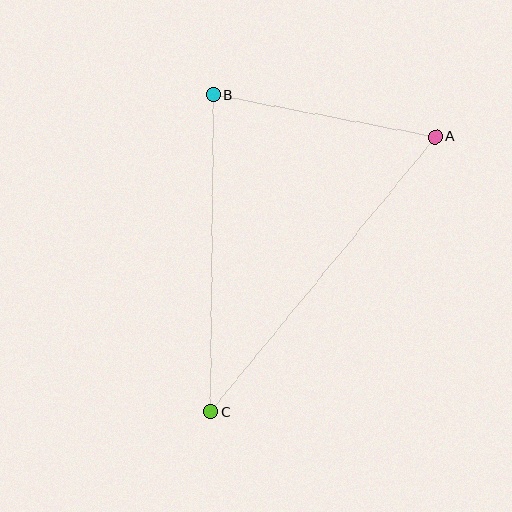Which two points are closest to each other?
Points A and B are closest to each other.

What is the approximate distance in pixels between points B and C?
The distance between B and C is approximately 317 pixels.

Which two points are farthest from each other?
Points A and C are farthest from each other.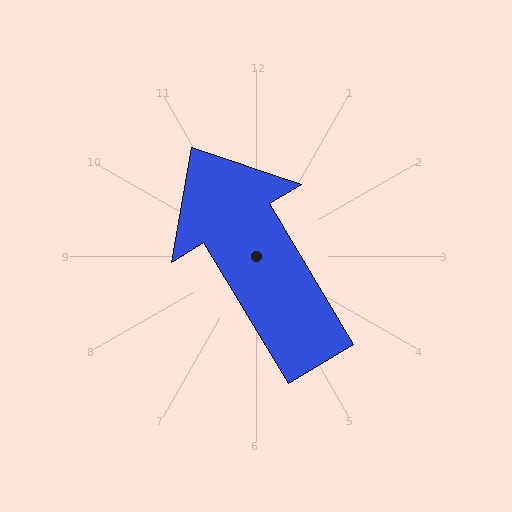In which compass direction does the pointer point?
Northwest.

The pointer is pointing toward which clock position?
Roughly 11 o'clock.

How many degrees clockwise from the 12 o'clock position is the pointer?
Approximately 329 degrees.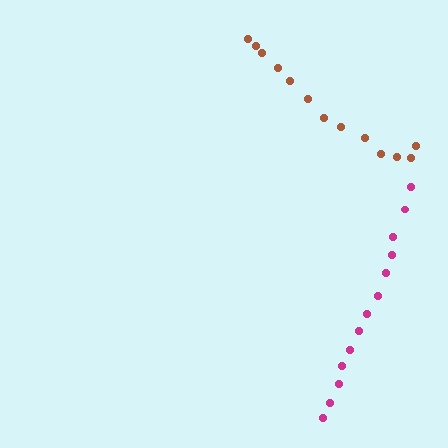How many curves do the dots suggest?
There are 2 distinct paths.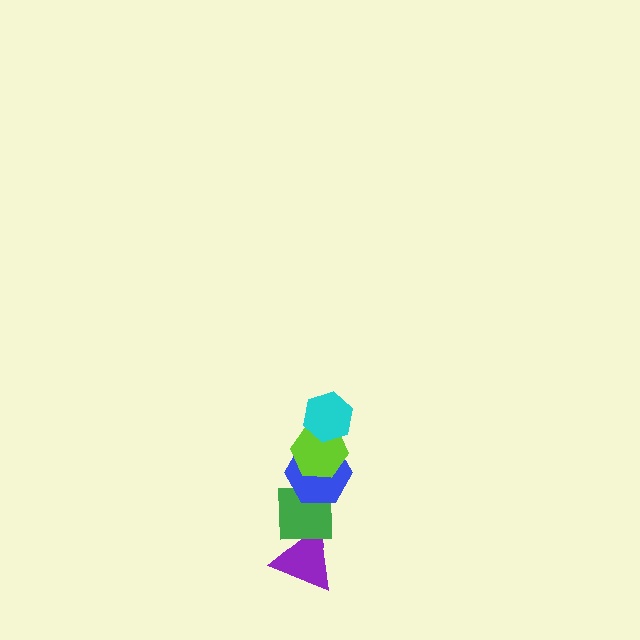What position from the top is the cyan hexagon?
The cyan hexagon is 1st from the top.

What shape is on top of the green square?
The blue hexagon is on top of the green square.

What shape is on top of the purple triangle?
The green square is on top of the purple triangle.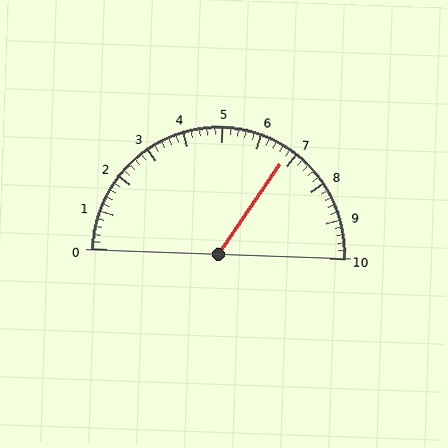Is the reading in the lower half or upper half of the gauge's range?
The reading is in the upper half of the range (0 to 10).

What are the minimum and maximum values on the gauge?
The gauge ranges from 0 to 10.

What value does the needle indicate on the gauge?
The needle indicates approximately 6.8.